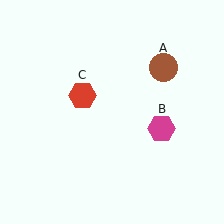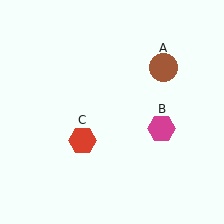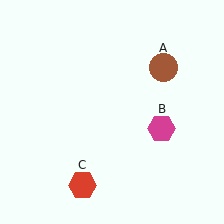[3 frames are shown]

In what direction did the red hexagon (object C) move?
The red hexagon (object C) moved down.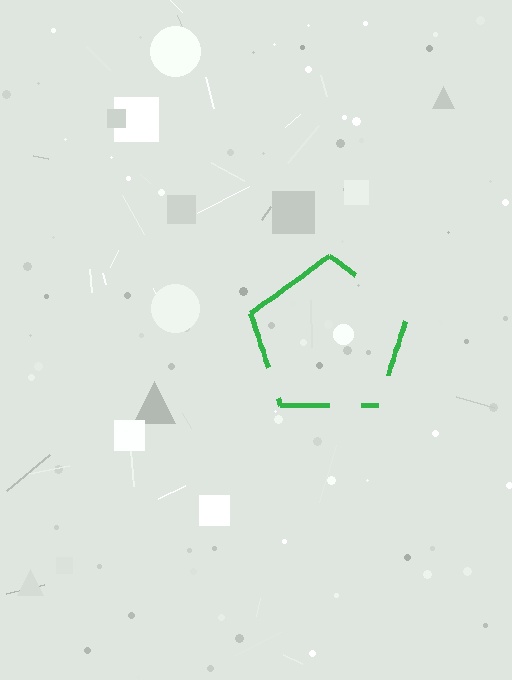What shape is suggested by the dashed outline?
The dashed outline suggests a pentagon.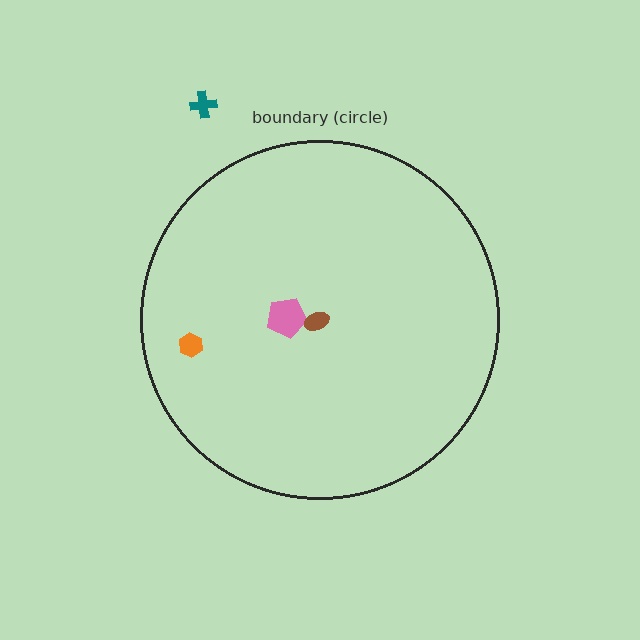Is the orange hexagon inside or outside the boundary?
Inside.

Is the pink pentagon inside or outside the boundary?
Inside.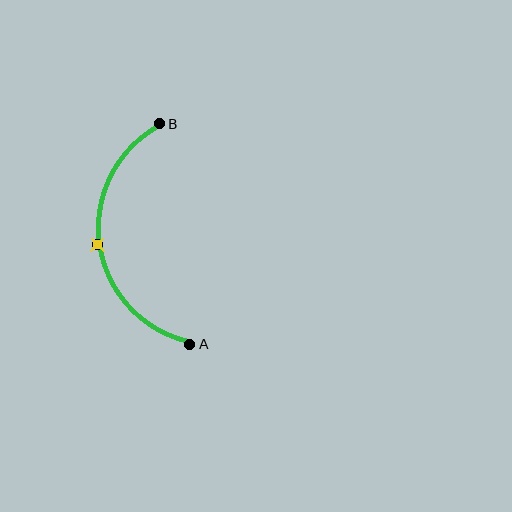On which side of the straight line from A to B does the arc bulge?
The arc bulges to the left of the straight line connecting A and B.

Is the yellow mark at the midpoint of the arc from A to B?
Yes. The yellow mark lies on the arc at equal arc-length from both A and B — it is the arc midpoint.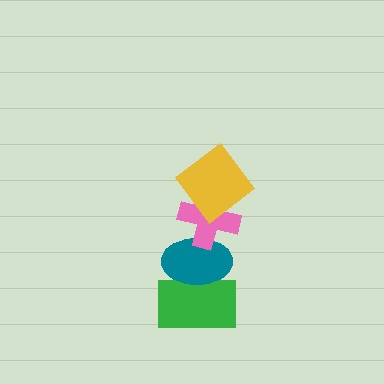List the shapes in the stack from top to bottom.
From top to bottom: the yellow diamond, the pink cross, the teal ellipse, the green rectangle.